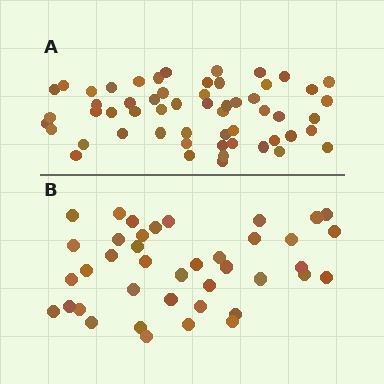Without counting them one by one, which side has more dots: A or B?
Region A (the top region) has more dots.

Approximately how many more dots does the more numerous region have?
Region A has approximately 15 more dots than region B.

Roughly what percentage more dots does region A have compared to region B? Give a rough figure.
About 40% more.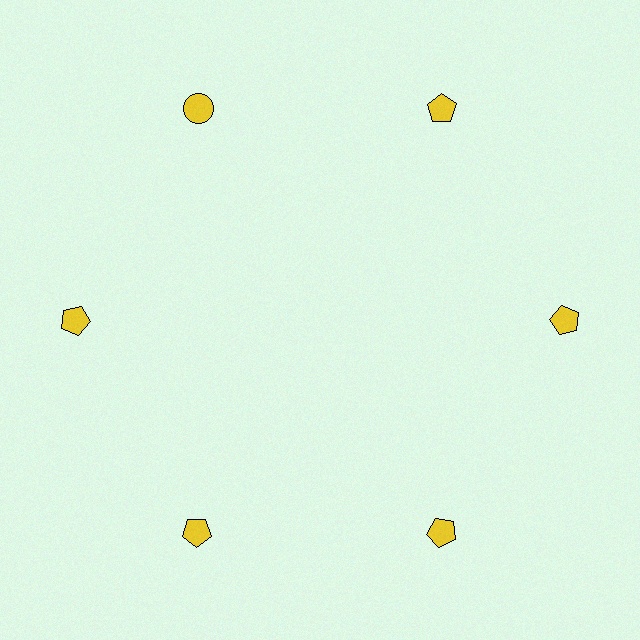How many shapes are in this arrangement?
There are 6 shapes arranged in a ring pattern.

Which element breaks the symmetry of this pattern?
The yellow circle at roughly the 11 o'clock position breaks the symmetry. All other shapes are yellow pentagons.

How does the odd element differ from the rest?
It has a different shape: circle instead of pentagon.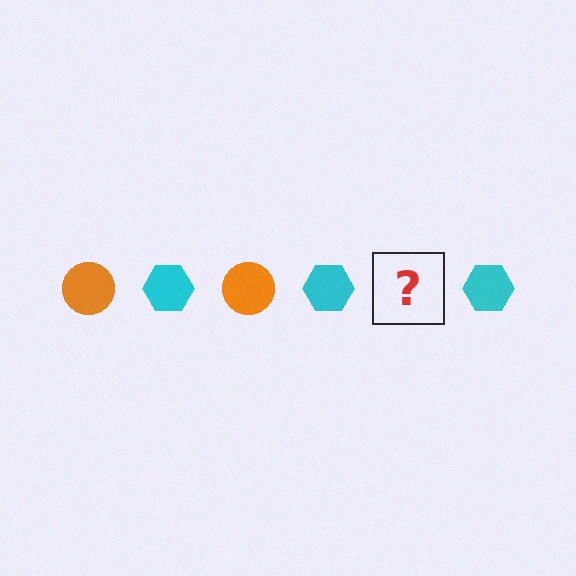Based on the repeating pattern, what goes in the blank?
The blank should be an orange circle.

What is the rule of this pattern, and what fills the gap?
The rule is that the pattern alternates between orange circle and cyan hexagon. The gap should be filled with an orange circle.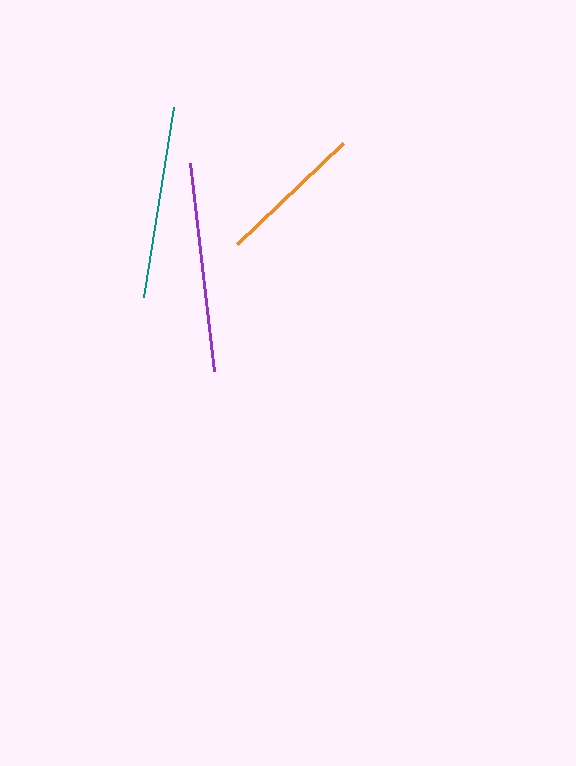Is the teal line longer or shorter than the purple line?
The purple line is longer than the teal line.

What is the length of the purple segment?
The purple segment is approximately 210 pixels long.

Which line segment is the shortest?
The orange line is the shortest at approximately 146 pixels.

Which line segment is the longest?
The purple line is the longest at approximately 210 pixels.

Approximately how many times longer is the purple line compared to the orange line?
The purple line is approximately 1.4 times the length of the orange line.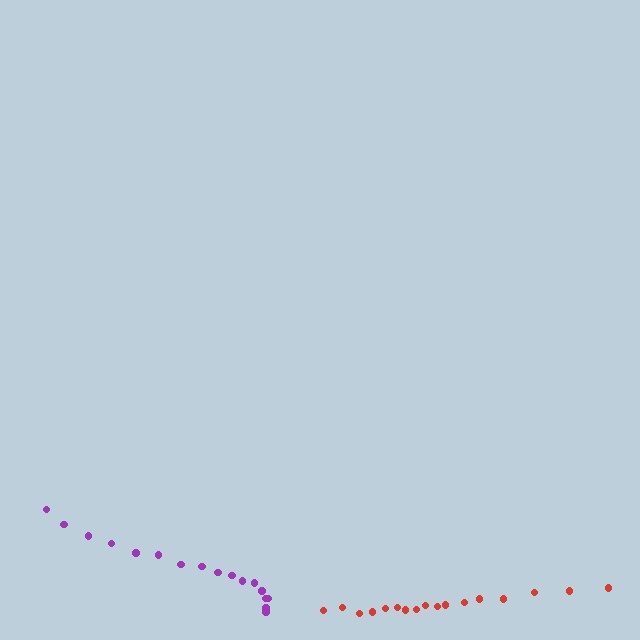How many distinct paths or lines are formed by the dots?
There are 2 distinct paths.